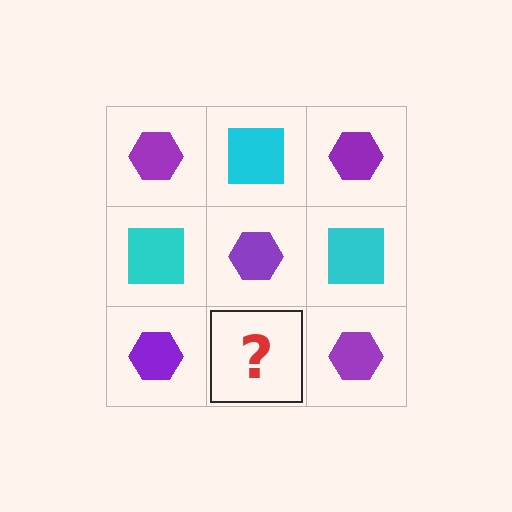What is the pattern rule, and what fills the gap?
The rule is that it alternates purple hexagon and cyan square in a checkerboard pattern. The gap should be filled with a cyan square.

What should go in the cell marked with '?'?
The missing cell should contain a cyan square.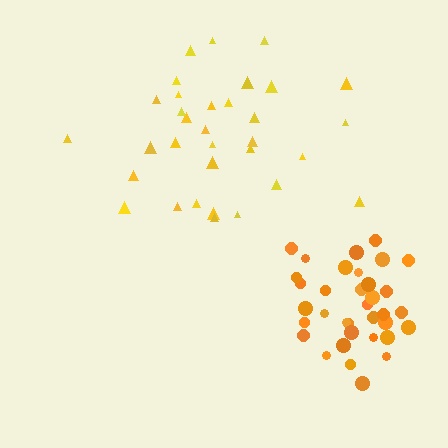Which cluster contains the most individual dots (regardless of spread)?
Orange (35).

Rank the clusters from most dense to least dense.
orange, yellow.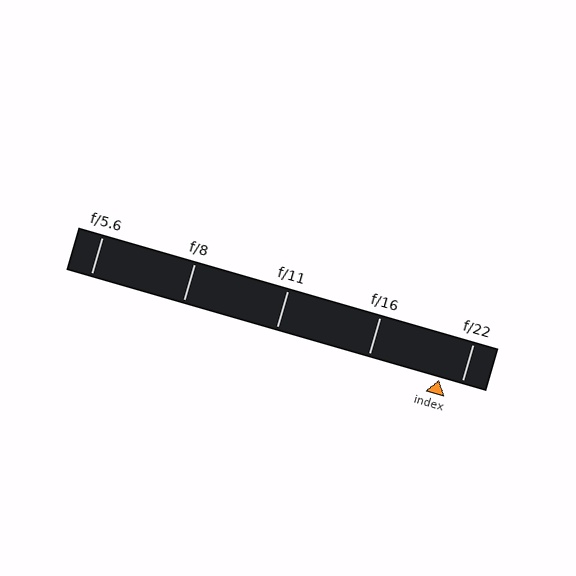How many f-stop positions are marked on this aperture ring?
There are 5 f-stop positions marked.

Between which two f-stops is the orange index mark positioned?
The index mark is between f/16 and f/22.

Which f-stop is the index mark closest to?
The index mark is closest to f/22.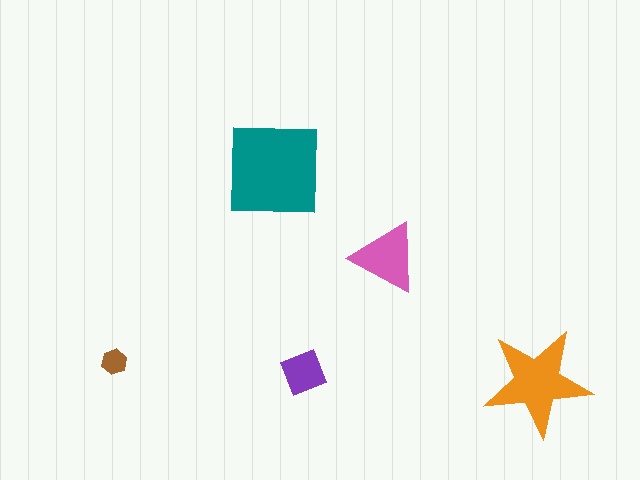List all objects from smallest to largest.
The brown hexagon, the purple diamond, the pink triangle, the orange star, the teal square.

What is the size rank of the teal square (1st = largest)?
1st.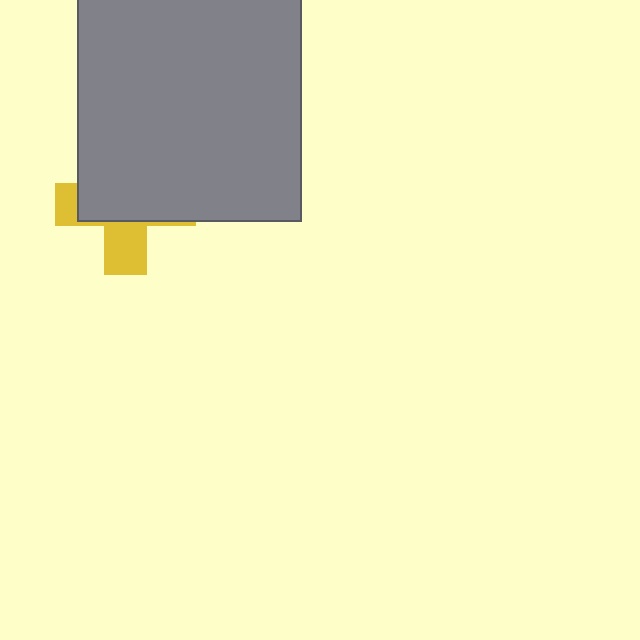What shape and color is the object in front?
The object in front is a gray square.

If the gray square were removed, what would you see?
You would see the complete yellow cross.